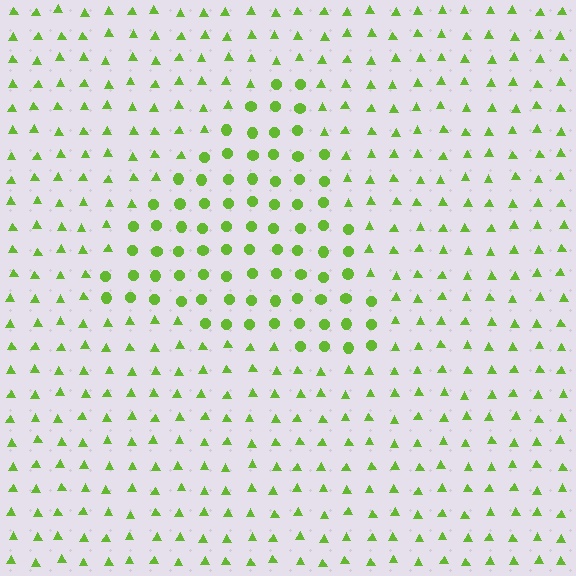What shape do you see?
I see a triangle.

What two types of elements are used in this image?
The image uses circles inside the triangle region and triangles outside it.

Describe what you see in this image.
The image is filled with small lime elements arranged in a uniform grid. A triangle-shaped region contains circles, while the surrounding area contains triangles. The boundary is defined purely by the change in element shape.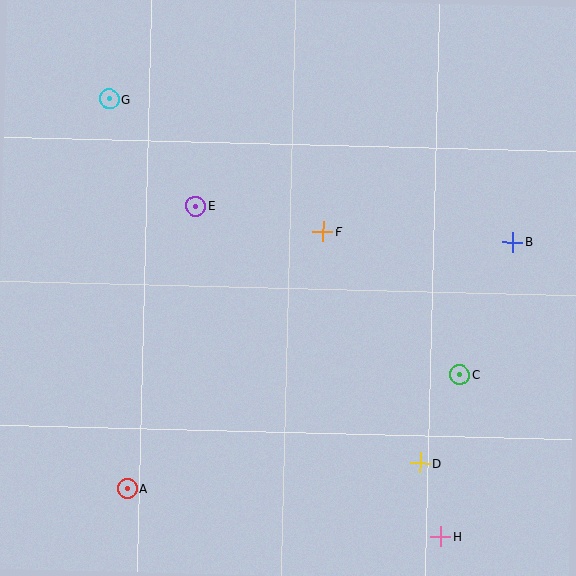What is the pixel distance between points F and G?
The distance between F and G is 252 pixels.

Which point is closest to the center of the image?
Point F at (323, 231) is closest to the center.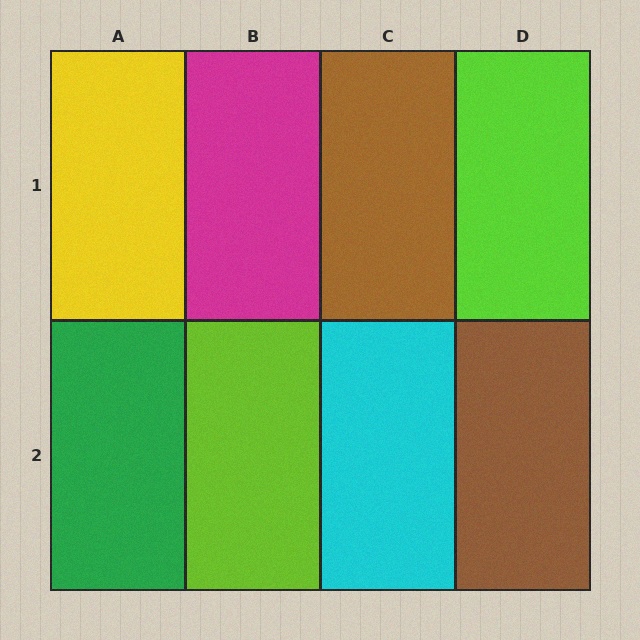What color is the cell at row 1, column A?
Yellow.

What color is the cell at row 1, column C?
Brown.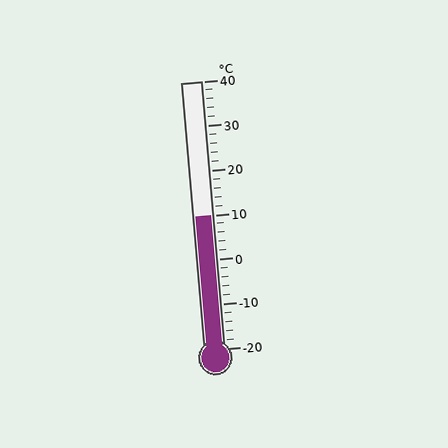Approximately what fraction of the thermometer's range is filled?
The thermometer is filled to approximately 50% of its range.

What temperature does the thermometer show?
The thermometer shows approximately 10°C.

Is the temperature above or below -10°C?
The temperature is above -10°C.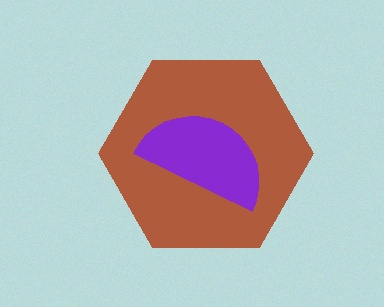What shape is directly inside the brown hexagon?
The purple semicircle.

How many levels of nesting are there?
2.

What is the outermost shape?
The brown hexagon.